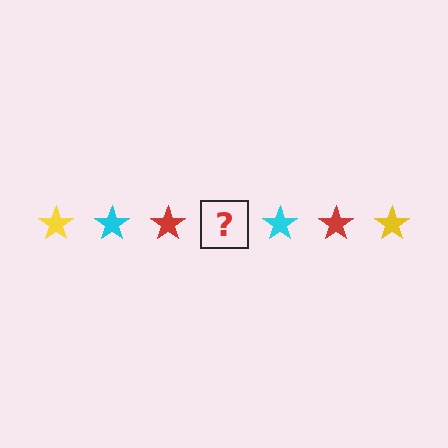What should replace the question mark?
The question mark should be replaced with a yellow star.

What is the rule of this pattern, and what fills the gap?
The rule is that the pattern cycles through yellow, cyan, red stars. The gap should be filled with a yellow star.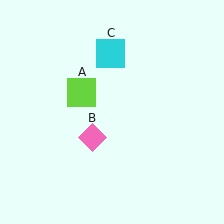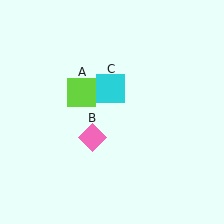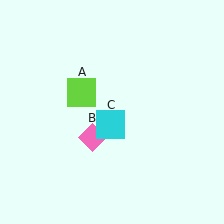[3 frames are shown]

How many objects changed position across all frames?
1 object changed position: cyan square (object C).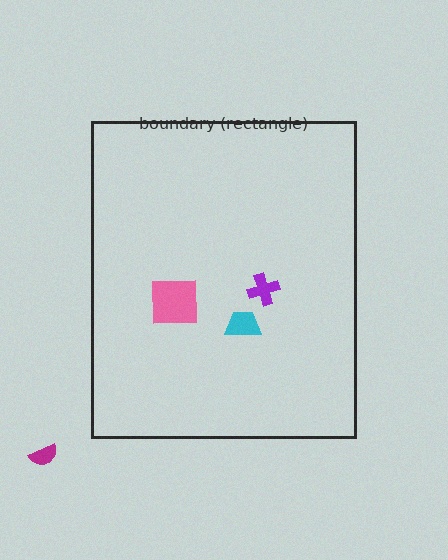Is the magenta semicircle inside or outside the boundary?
Outside.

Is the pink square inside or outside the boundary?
Inside.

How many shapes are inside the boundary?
3 inside, 1 outside.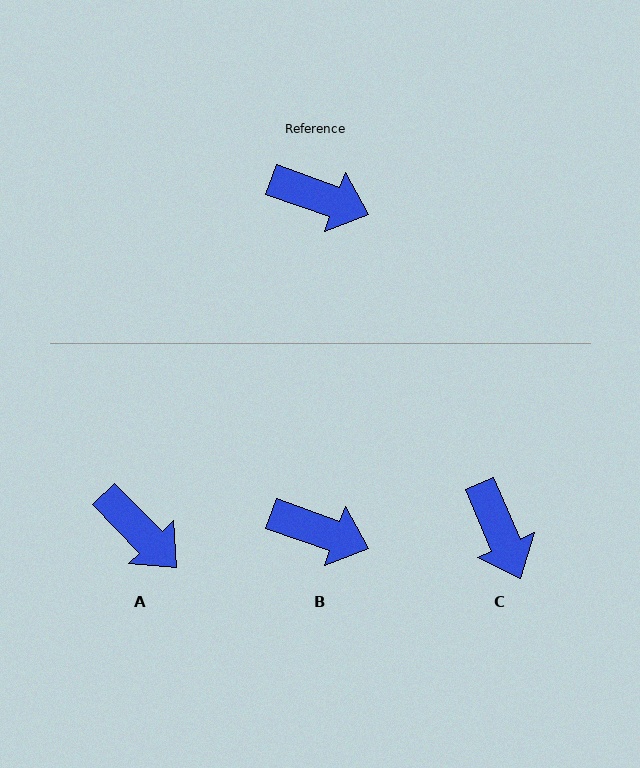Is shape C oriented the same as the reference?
No, it is off by about 47 degrees.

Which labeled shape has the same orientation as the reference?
B.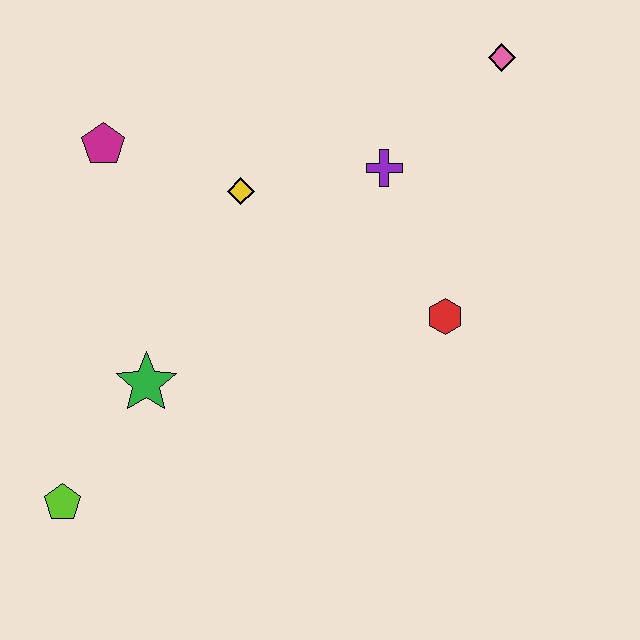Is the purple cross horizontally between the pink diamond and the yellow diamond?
Yes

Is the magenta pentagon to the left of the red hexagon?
Yes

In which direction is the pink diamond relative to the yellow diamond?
The pink diamond is to the right of the yellow diamond.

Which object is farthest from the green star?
The pink diamond is farthest from the green star.